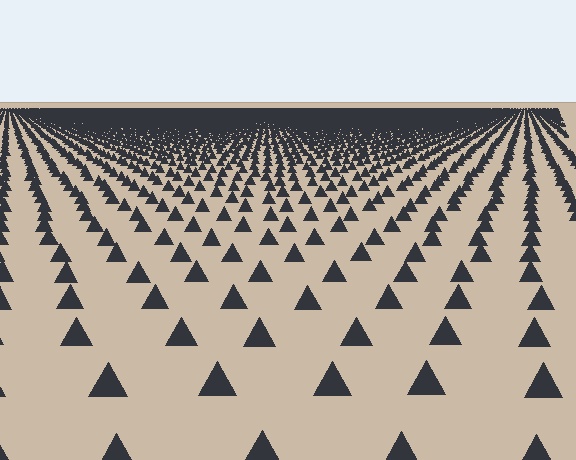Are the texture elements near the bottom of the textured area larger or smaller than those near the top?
Larger. Near the bottom, elements are closer to the viewer and appear at a bigger on-screen size.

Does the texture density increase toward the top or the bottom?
Density increases toward the top.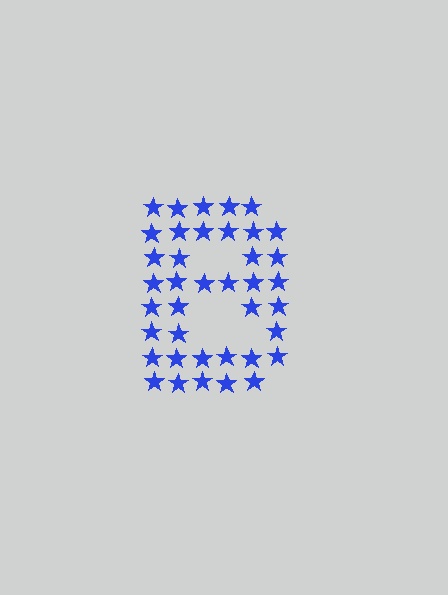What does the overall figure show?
The overall figure shows the letter B.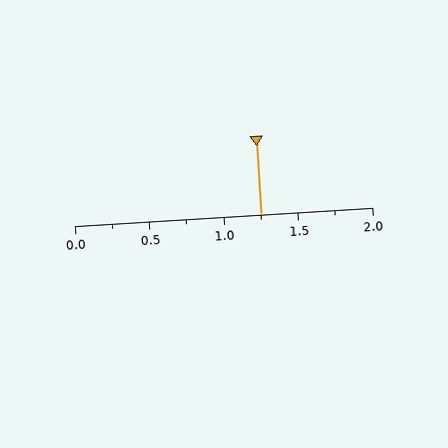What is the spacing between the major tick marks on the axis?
The major ticks are spaced 0.5 apart.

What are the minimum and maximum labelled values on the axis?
The axis runs from 0.0 to 2.0.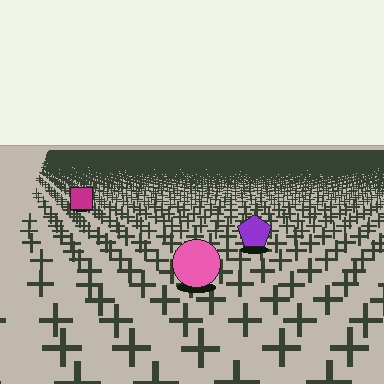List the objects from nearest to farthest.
From nearest to farthest: the pink circle, the purple pentagon, the magenta square.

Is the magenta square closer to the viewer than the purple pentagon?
No. The purple pentagon is closer — you can tell from the texture gradient: the ground texture is coarser near it.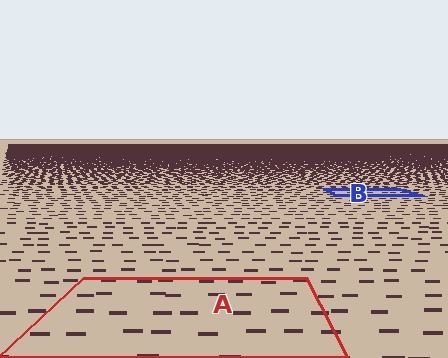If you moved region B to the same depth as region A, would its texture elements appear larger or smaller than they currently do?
They would appear larger. At a closer depth, the same texture elements are projected at a bigger on-screen size.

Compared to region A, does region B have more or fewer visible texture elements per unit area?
Region B has more texture elements per unit area — they are packed more densely because it is farther away.